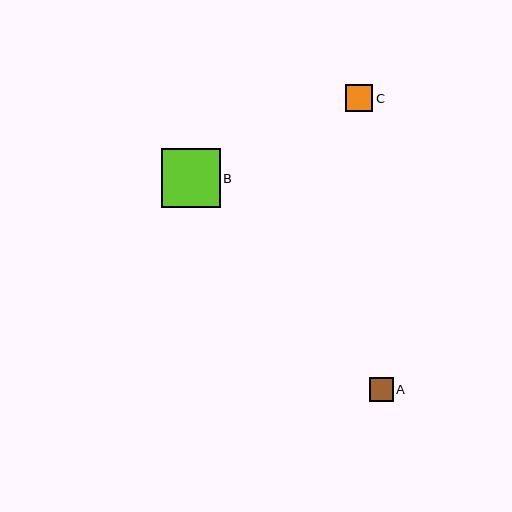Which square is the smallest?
Square A is the smallest with a size of approximately 23 pixels.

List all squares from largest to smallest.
From largest to smallest: B, C, A.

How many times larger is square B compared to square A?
Square B is approximately 2.5 times the size of square A.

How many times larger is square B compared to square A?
Square B is approximately 2.5 times the size of square A.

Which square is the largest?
Square B is the largest with a size of approximately 58 pixels.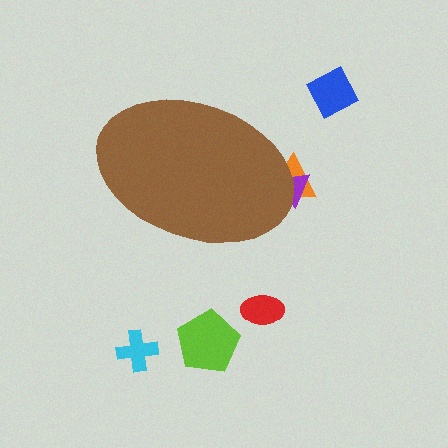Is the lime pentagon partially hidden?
No, the lime pentagon is fully visible.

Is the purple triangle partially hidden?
Yes, the purple triangle is partially hidden behind the brown ellipse.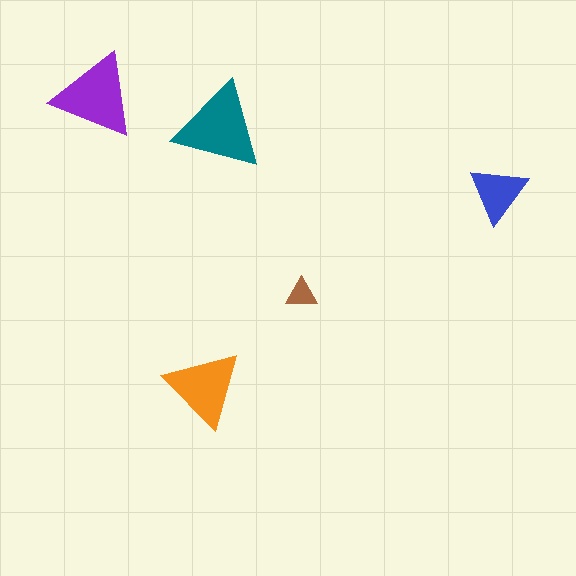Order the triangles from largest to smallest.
the teal one, the purple one, the orange one, the blue one, the brown one.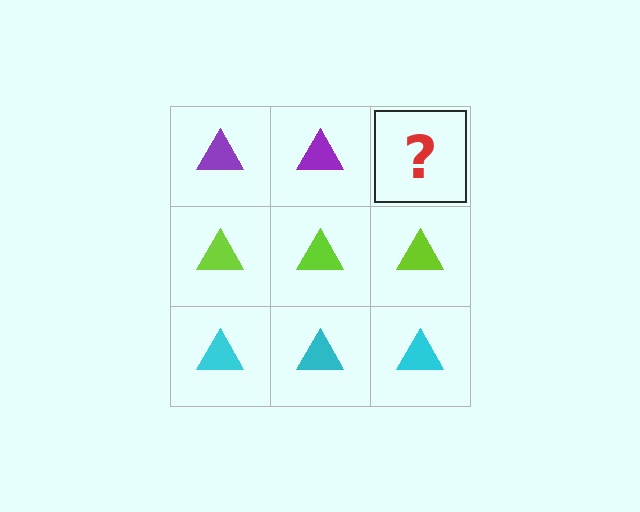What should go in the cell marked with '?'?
The missing cell should contain a purple triangle.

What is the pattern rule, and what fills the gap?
The rule is that each row has a consistent color. The gap should be filled with a purple triangle.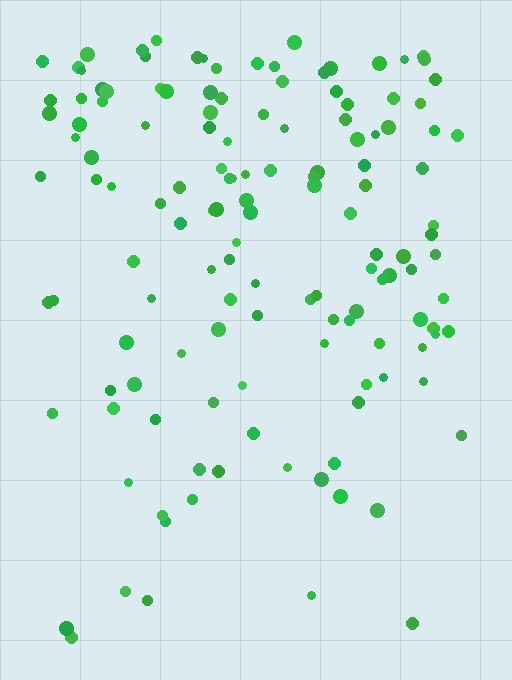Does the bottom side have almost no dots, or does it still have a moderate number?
Still a moderate number, just noticeably fewer than the top.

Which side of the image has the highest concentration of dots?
The top.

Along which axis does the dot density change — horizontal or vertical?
Vertical.